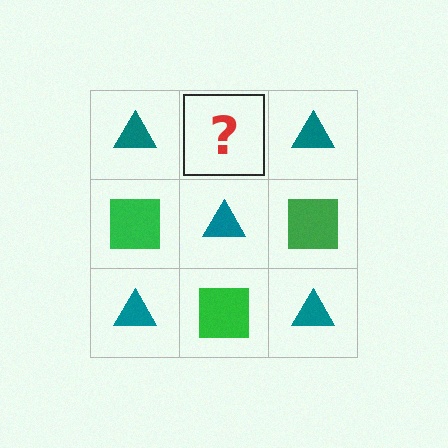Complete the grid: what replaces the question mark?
The question mark should be replaced with a green square.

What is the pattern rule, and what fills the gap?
The rule is that it alternates teal triangle and green square in a checkerboard pattern. The gap should be filled with a green square.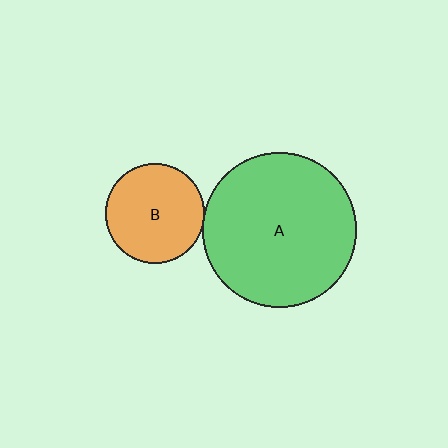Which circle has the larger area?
Circle A (green).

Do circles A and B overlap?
Yes.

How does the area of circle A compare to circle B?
Approximately 2.4 times.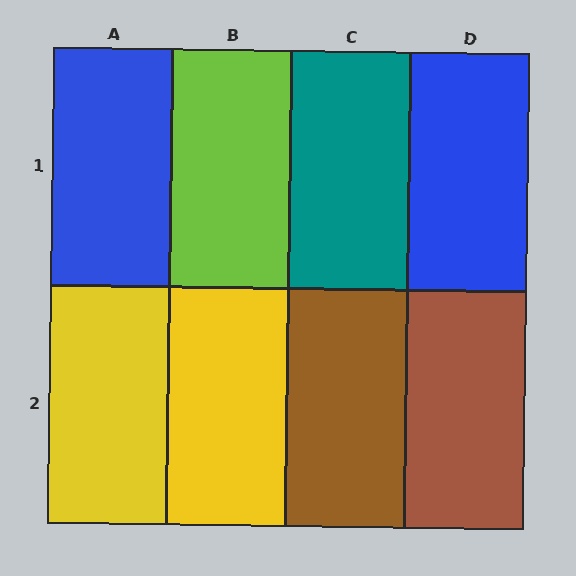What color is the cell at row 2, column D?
Brown.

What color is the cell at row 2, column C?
Brown.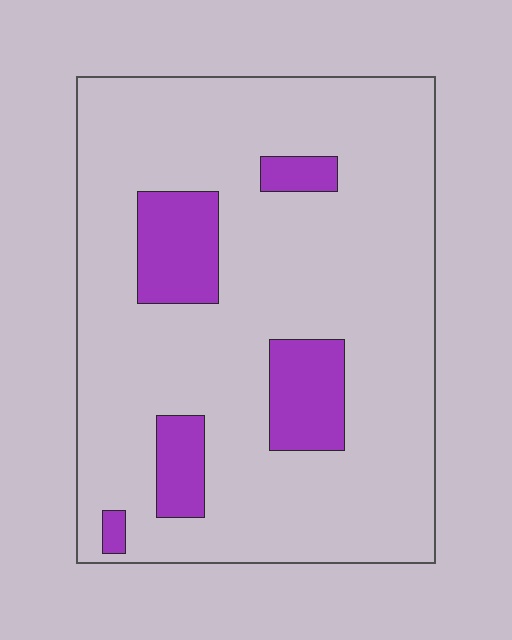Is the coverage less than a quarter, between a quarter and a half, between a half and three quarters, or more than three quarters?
Less than a quarter.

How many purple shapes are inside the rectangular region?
5.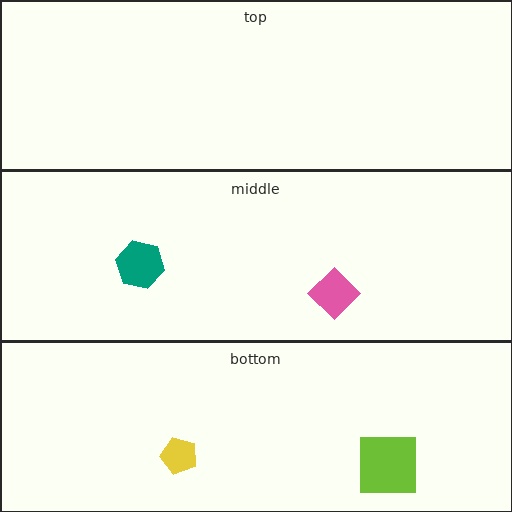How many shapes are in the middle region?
2.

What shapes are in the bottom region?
The lime square, the yellow pentagon.